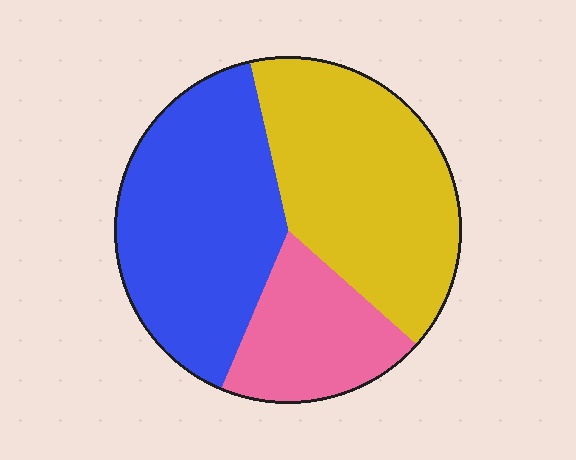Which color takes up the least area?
Pink, at roughly 20%.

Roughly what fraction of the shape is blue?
Blue covers about 40% of the shape.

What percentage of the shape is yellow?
Yellow covers 40% of the shape.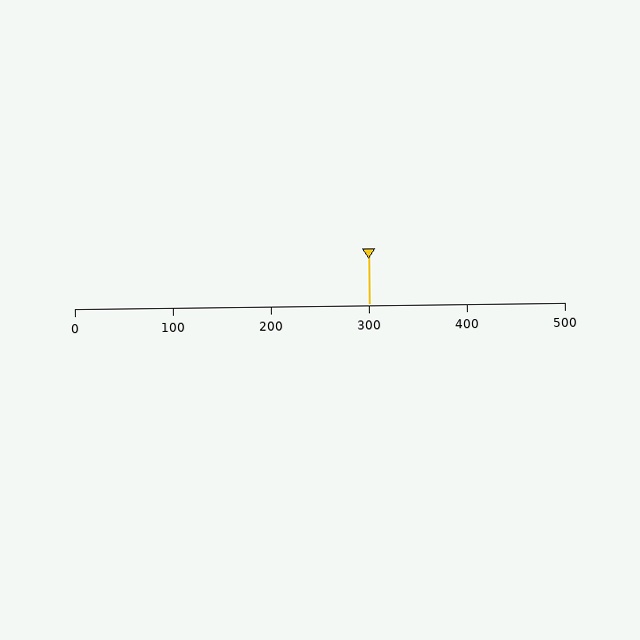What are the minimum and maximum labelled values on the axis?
The axis runs from 0 to 500.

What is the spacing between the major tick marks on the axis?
The major ticks are spaced 100 apart.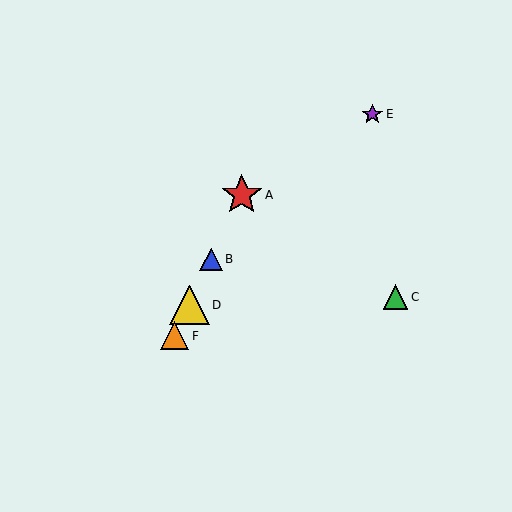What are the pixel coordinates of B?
Object B is at (211, 259).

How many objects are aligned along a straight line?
4 objects (A, B, D, F) are aligned along a straight line.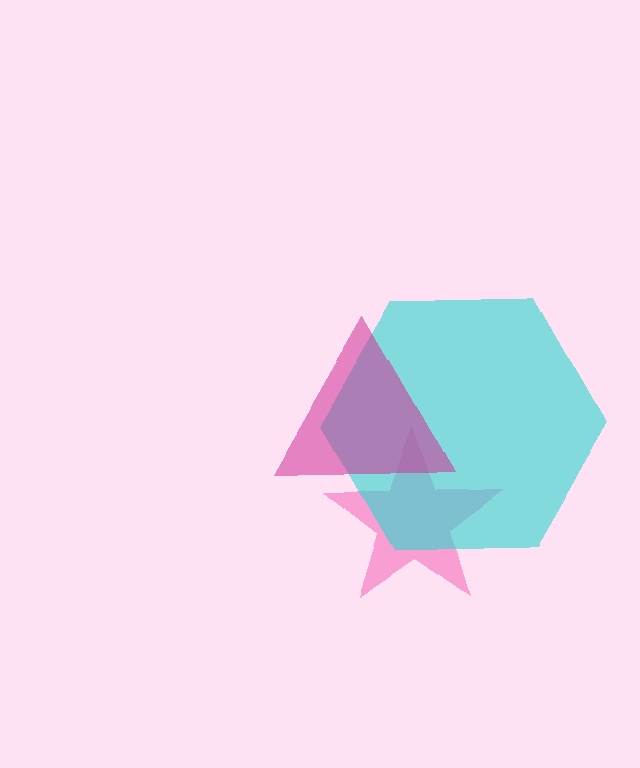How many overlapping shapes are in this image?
There are 3 overlapping shapes in the image.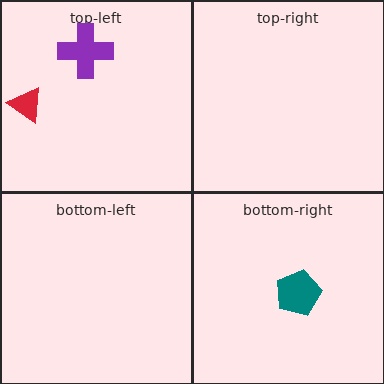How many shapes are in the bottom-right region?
1.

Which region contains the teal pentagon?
The bottom-right region.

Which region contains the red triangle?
The top-left region.